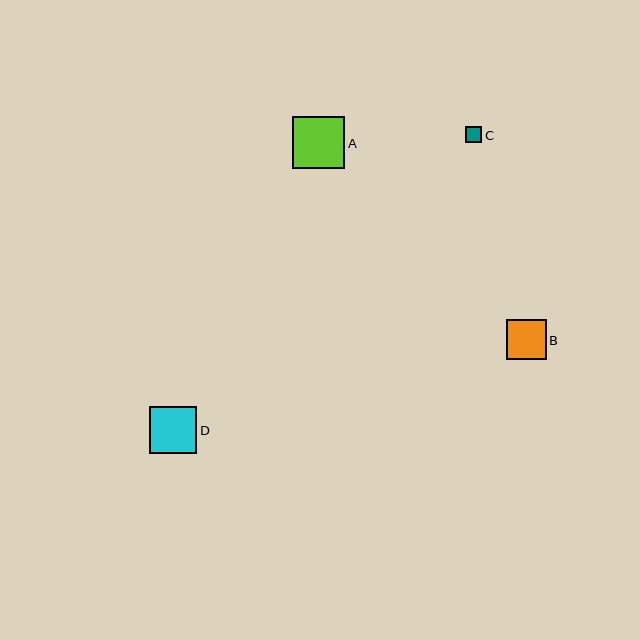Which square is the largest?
Square A is the largest with a size of approximately 52 pixels.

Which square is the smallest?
Square C is the smallest with a size of approximately 16 pixels.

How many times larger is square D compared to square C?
Square D is approximately 2.9 times the size of square C.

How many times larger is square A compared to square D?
Square A is approximately 1.1 times the size of square D.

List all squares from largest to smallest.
From largest to smallest: A, D, B, C.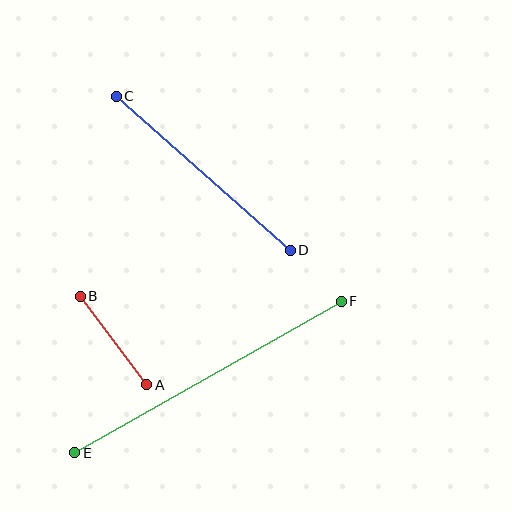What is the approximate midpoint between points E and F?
The midpoint is at approximately (208, 377) pixels.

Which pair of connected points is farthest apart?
Points E and F are farthest apart.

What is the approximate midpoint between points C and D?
The midpoint is at approximately (203, 173) pixels.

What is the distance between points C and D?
The distance is approximately 232 pixels.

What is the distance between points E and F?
The distance is approximately 306 pixels.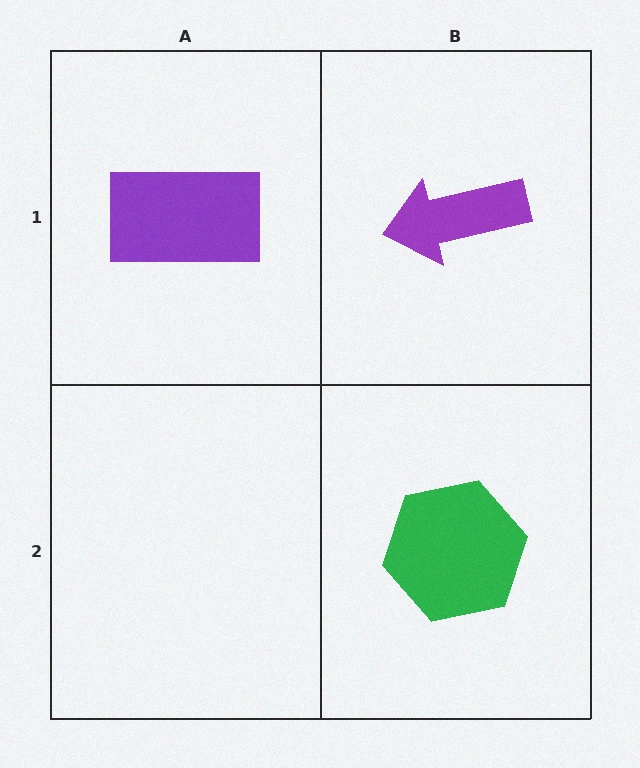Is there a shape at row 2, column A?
No, that cell is empty.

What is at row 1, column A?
A purple rectangle.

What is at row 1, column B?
A purple arrow.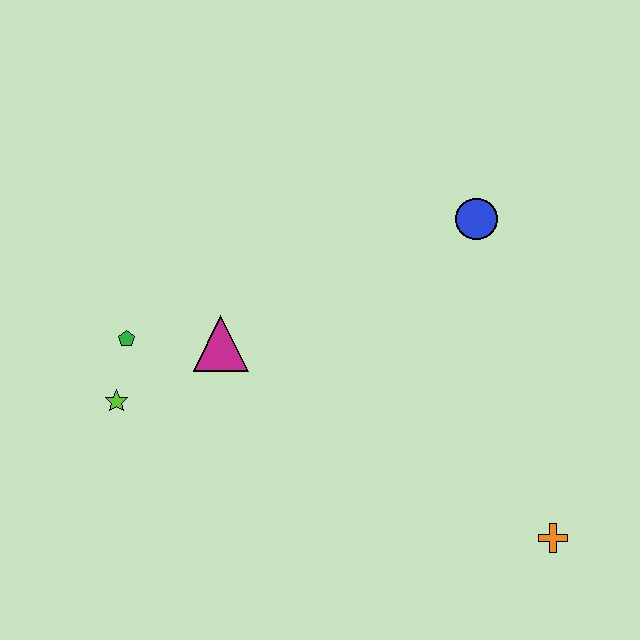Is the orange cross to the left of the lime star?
No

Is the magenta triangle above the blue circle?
No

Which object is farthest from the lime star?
The orange cross is farthest from the lime star.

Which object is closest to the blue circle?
The magenta triangle is closest to the blue circle.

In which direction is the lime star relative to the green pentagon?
The lime star is below the green pentagon.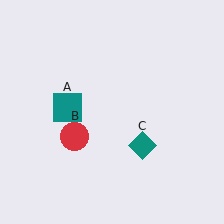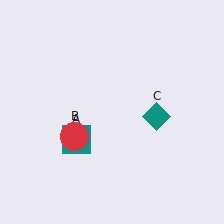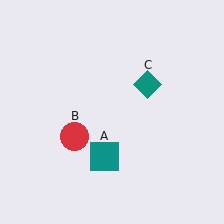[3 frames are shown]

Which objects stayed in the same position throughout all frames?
Red circle (object B) remained stationary.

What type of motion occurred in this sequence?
The teal square (object A), teal diamond (object C) rotated counterclockwise around the center of the scene.